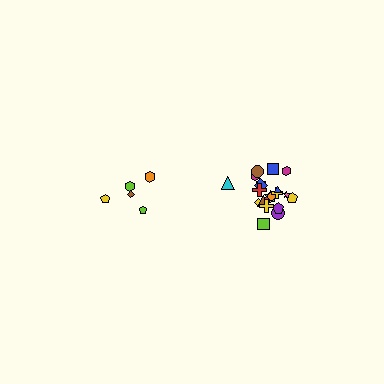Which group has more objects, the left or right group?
The right group.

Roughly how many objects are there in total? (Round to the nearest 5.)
Roughly 25 objects in total.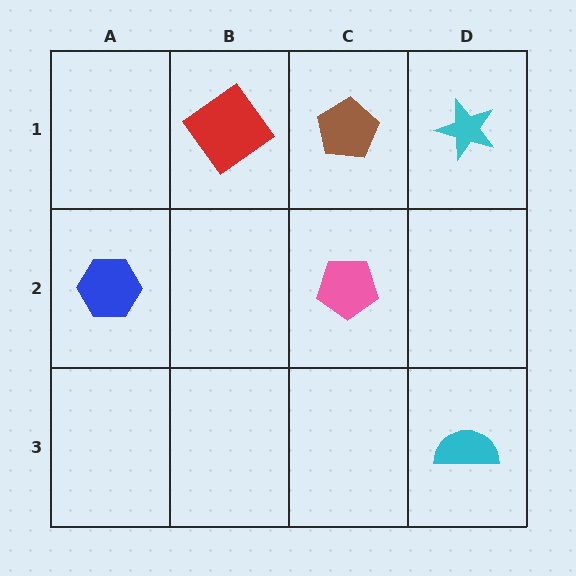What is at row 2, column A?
A blue hexagon.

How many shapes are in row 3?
1 shape.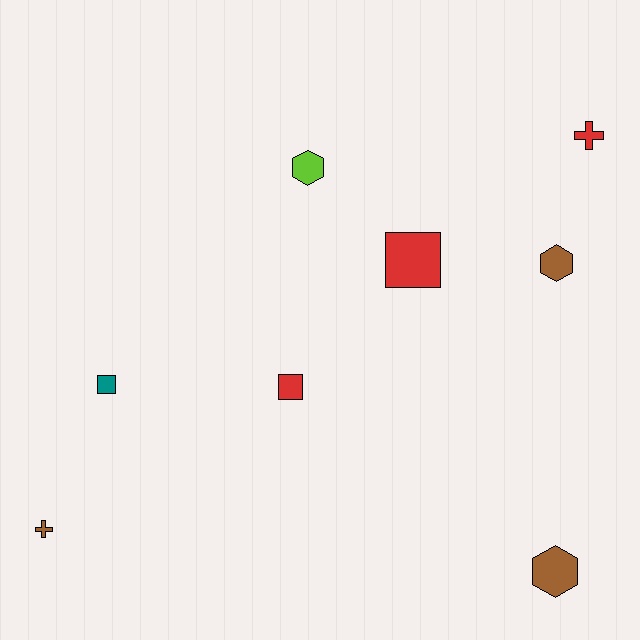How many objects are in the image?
There are 8 objects.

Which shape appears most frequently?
Square, with 3 objects.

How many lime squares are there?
There are no lime squares.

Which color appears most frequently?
Red, with 3 objects.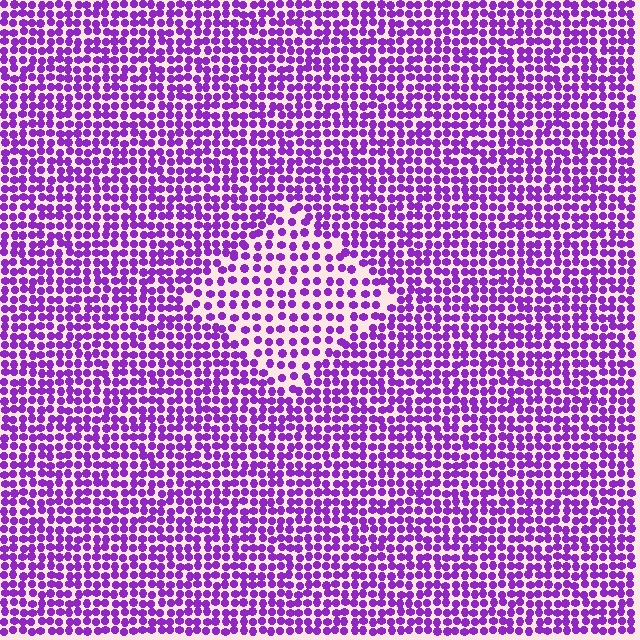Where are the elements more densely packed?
The elements are more densely packed outside the diamond boundary.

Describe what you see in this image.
The image contains small purple elements arranged at two different densities. A diamond-shaped region is visible where the elements are less densely packed than the surrounding area.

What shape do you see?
I see a diamond.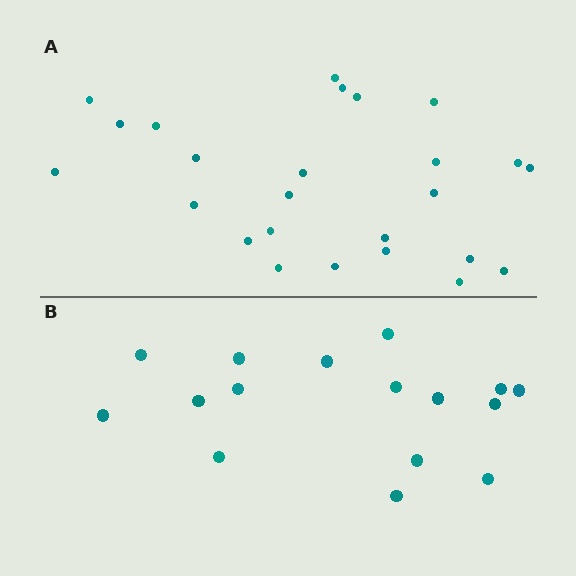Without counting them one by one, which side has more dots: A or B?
Region A (the top region) has more dots.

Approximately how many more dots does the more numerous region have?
Region A has roughly 8 or so more dots than region B.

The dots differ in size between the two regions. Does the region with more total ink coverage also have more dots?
No. Region B has more total ink coverage because its dots are larger, but region A actually contains more individual dots. Total area can be misleading — the number of items is what matters here.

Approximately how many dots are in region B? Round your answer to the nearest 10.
About 20 dots. (The exact count is 16, which rounds to 20.)